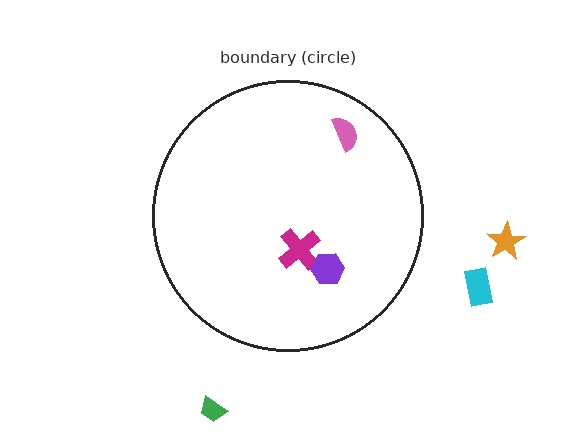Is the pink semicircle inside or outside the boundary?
Inside.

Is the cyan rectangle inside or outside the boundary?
Outside.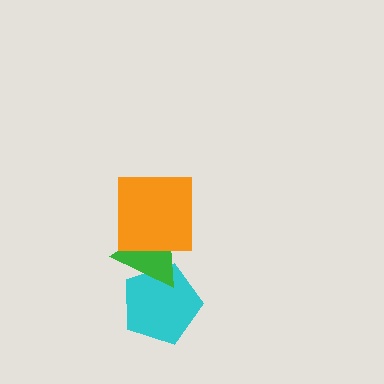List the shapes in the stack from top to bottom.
From top to bottom: the orange square, the green triangle, the cyan pentagon.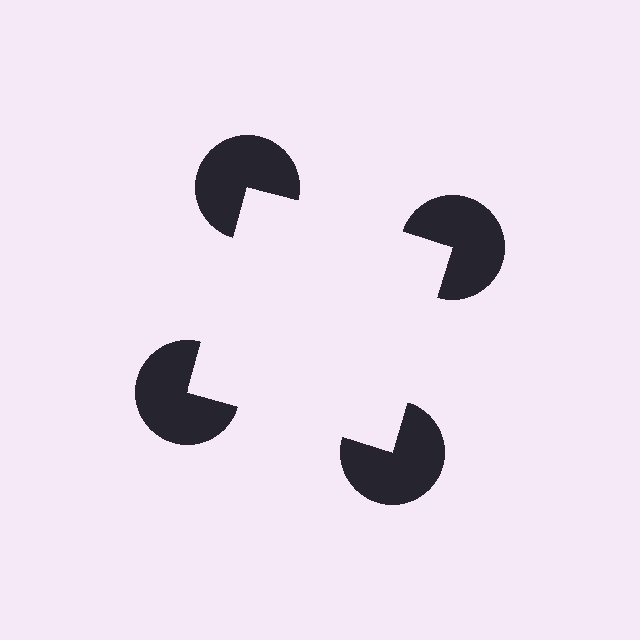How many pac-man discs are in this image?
There are 4 — one at each vertex of the illusory square.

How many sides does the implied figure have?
4 sides.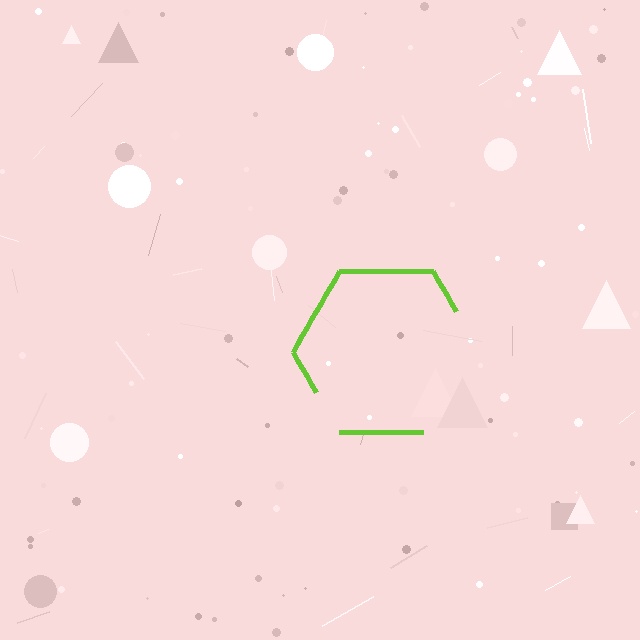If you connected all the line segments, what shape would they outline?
They would outline a hexagon.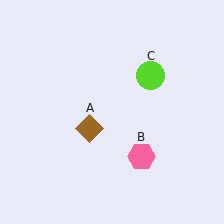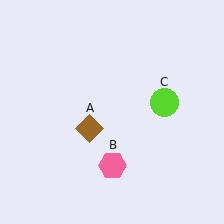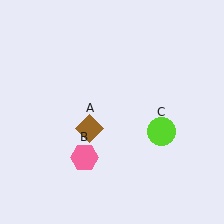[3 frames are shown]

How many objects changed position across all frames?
2 objects changed position: pink hexagon (object B), lime circle (object C).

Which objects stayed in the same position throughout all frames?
Brown diamond (object A) remained stationary.